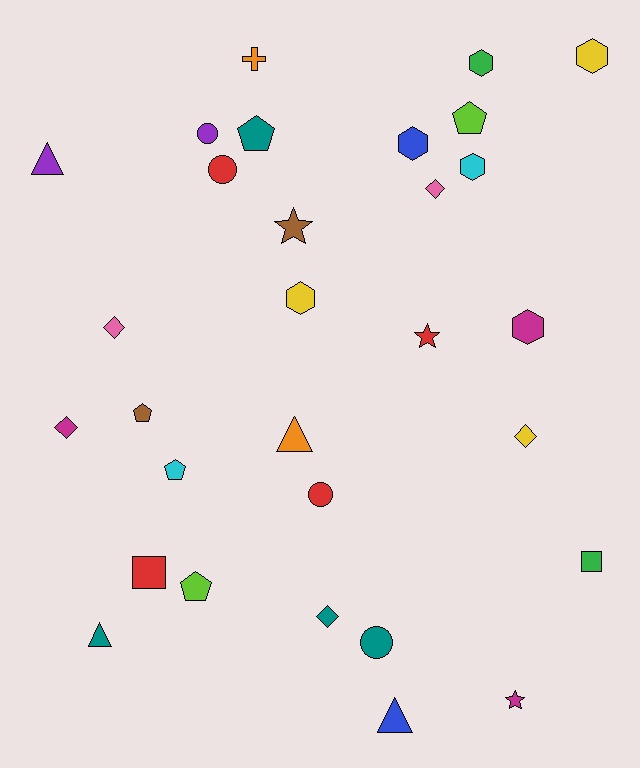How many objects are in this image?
There are 30 objects.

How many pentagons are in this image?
There are 5 pentagons.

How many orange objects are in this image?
There are 2 orange objects.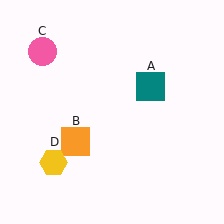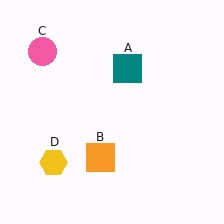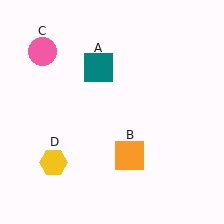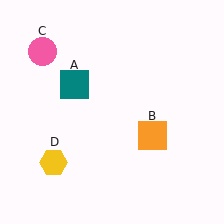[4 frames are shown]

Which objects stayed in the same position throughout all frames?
Pink circle (object C) and yellow hexagon (object D) remained stationary.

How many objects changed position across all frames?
2 objects changed position: teal square (object A), orange square (object B).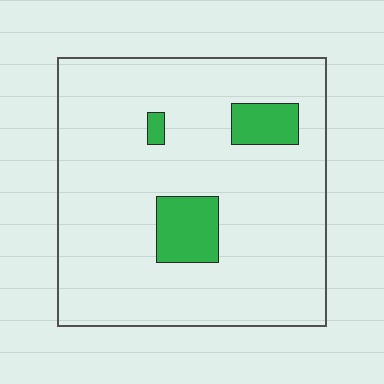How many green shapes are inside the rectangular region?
3.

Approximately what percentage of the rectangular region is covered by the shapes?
Approximately 10%.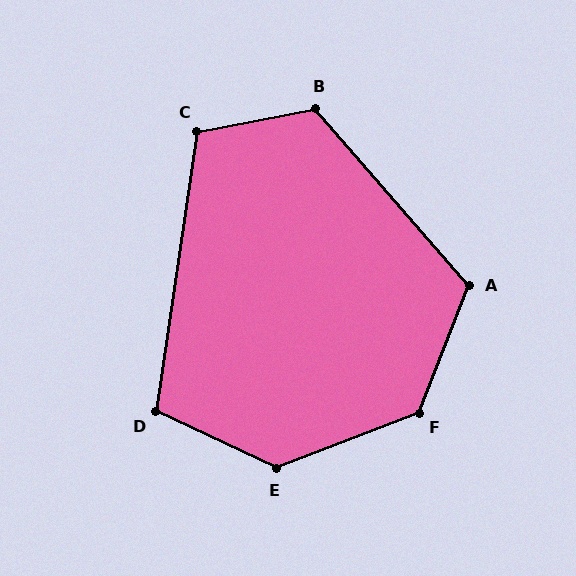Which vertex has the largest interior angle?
E, at approximately 133 degrees.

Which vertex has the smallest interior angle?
D, at approximately 107 degrees.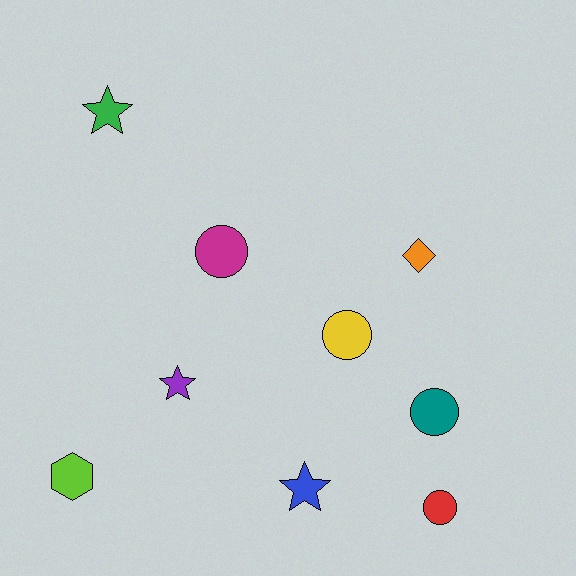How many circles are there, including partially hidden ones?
There are 4 circles.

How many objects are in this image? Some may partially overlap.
There are 9 objects.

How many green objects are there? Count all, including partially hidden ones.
There is 1 green object.